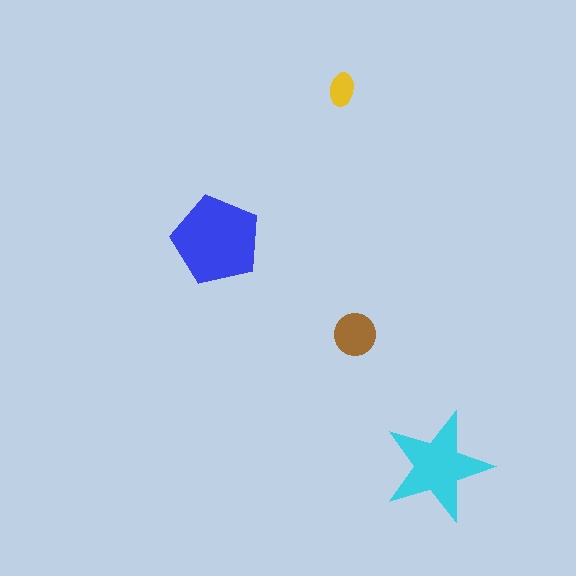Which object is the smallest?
The yellow ellipse.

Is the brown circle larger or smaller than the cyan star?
Smaller.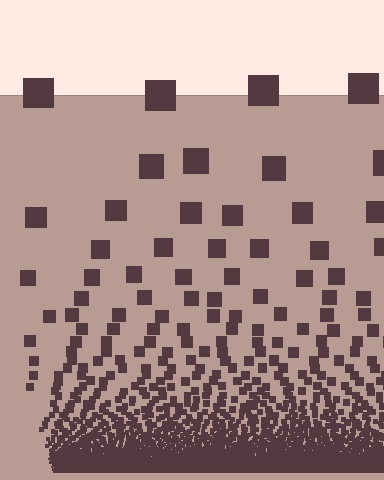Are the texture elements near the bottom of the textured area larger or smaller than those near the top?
Smaller. The gradient is inverted — elements near the bottom are smaller and denser.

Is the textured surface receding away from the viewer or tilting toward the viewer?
The surface appears to tilt toward the viewer. Texture elements get larger and sparser toward the top.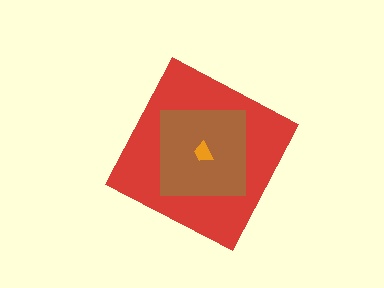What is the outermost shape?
The red diamond.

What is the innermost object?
The orange trapezoid.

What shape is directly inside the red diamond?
The brown square.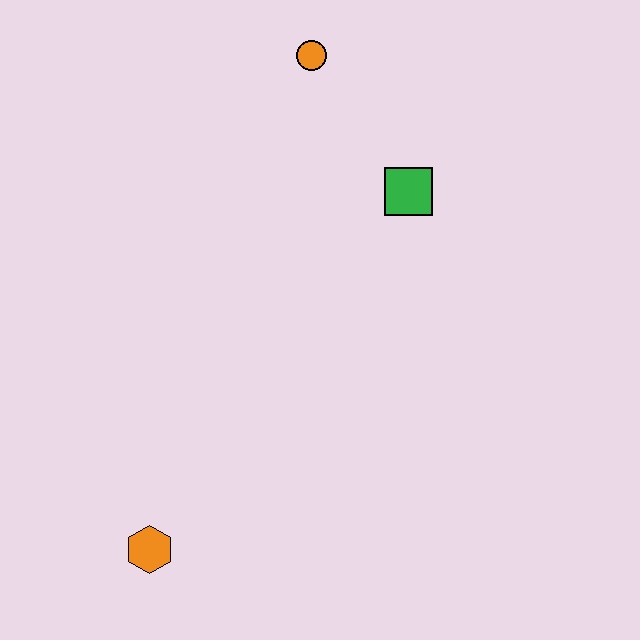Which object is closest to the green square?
The orange circle is closest to the green square.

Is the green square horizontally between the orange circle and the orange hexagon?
No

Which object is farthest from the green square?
The orange hexagon is farthest from the green square.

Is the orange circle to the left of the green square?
Yes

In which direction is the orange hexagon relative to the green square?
The orange hexagon is below the green square.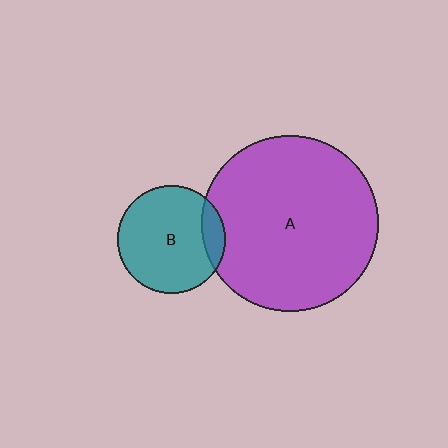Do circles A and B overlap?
Yes.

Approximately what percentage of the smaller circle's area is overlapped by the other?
Approximately 10%.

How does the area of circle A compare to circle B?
Approximately 2.6 times.